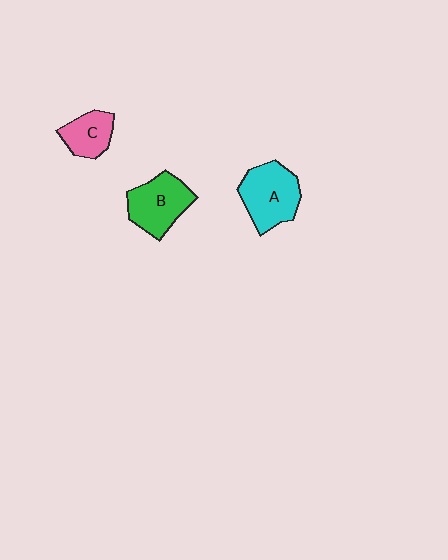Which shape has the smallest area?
Shape C (pink).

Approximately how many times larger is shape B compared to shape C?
Approximately 1.5 times.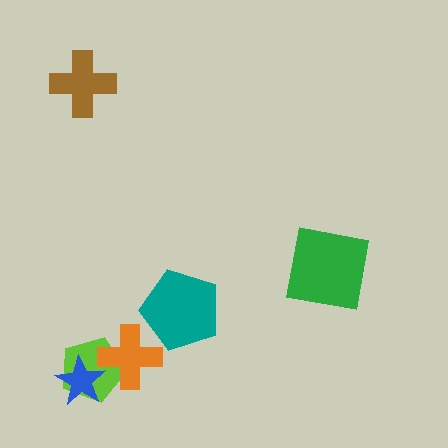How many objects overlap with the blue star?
1 object overlaps with the blue star.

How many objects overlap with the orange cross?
1 object overlaps with the orange cross.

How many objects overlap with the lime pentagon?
2 objects overlap with the lime pentagon.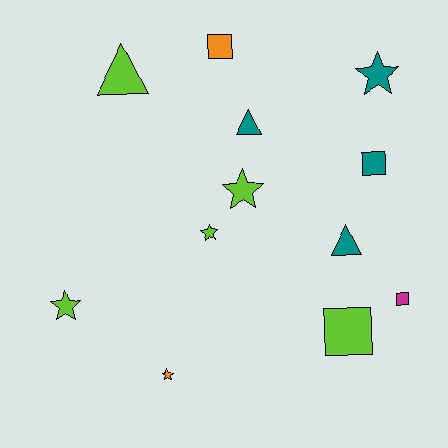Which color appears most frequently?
Lime, with 5 objects.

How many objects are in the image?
There are 12 objects.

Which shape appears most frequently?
Star, with 5 objects.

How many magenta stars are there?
There are no magenta stars.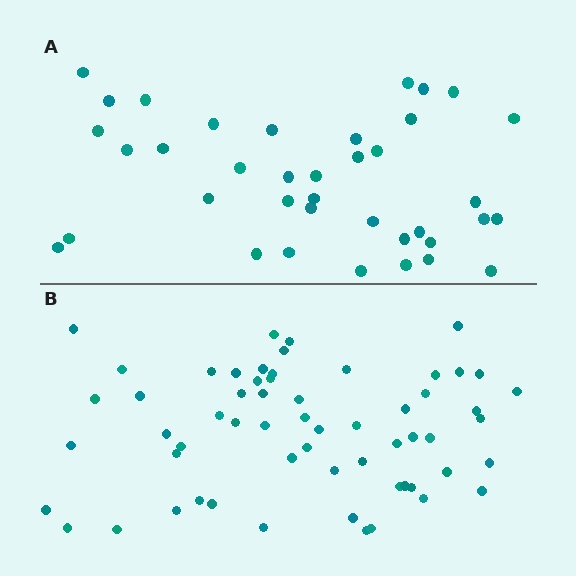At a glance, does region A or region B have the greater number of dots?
Region B (the bottom region) has more dots.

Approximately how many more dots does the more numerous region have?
Region B has approximately 20 more dots than region A.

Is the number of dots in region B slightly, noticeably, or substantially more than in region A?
Region B has substantially more. The ratio is roughly 1.6 to 1.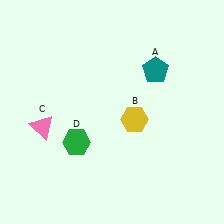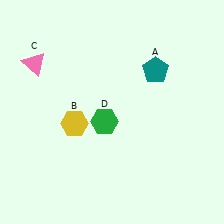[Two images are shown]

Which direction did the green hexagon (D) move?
The green hexagon (D) moved right.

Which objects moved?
The objects that moved are: the yellow hexagon (B), the pink triangle (C), the green hexagon (D).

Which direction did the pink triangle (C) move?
The pink triangle (C) moved up.